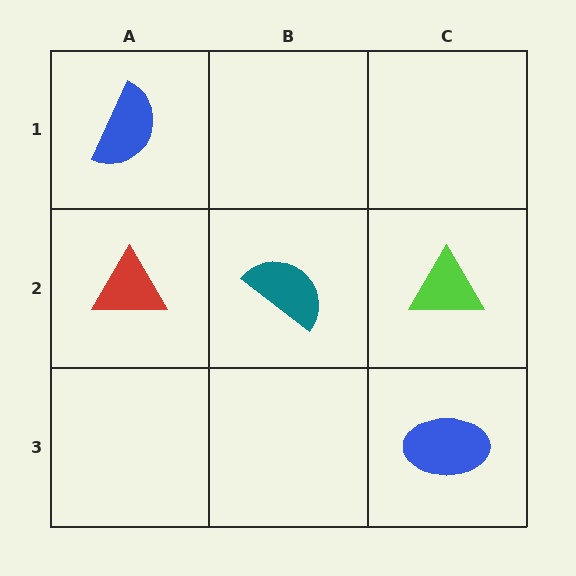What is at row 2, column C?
A lime triangle.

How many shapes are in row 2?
3 shapes.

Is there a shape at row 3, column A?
No, that cell is empty.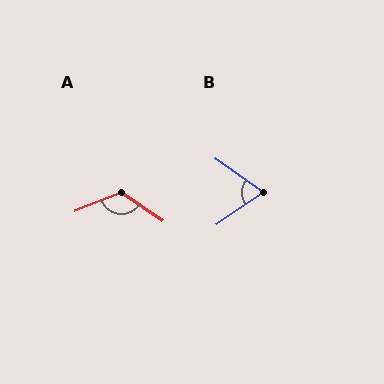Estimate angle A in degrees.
Approximately 125 degrees.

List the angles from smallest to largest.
B (70°), A (125°).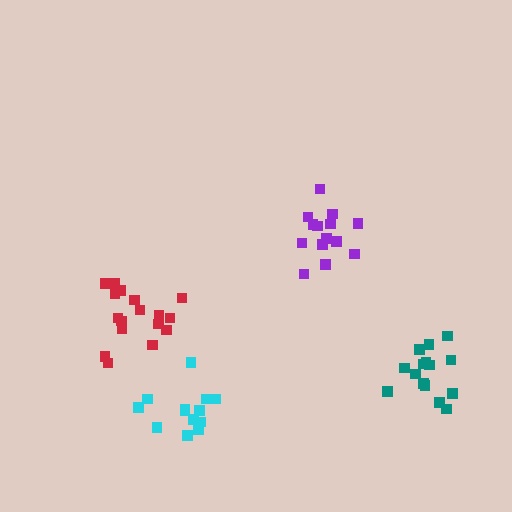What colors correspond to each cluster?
The clusters are colored: cyan, teal, red, purple.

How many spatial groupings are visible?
There are 4 spatial groupings.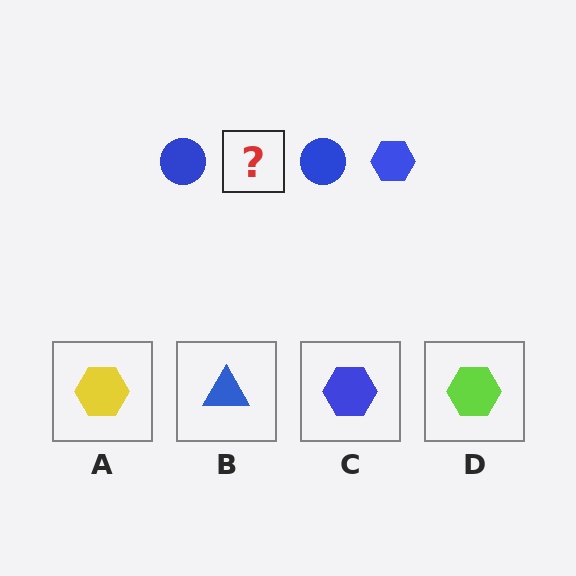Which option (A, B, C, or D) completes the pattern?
C.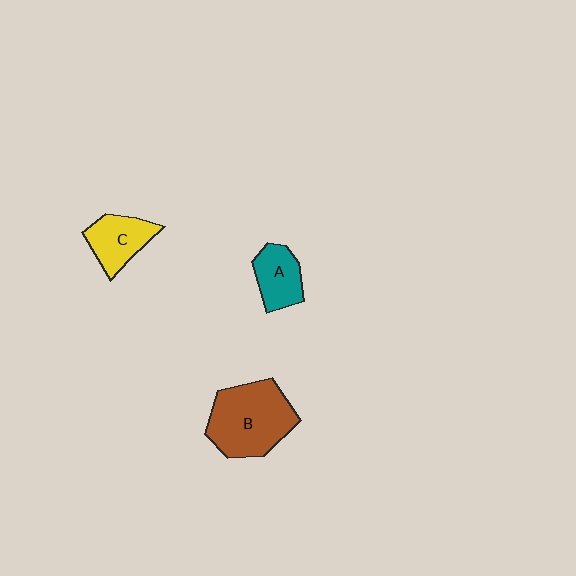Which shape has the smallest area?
Shape A (teal).